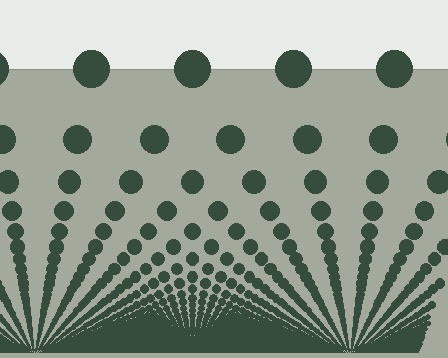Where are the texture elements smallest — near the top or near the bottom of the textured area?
Near the bottom.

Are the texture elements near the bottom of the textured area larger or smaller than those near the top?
Smaller. The gradient is inverted — elements near the bottom are smaller and denser.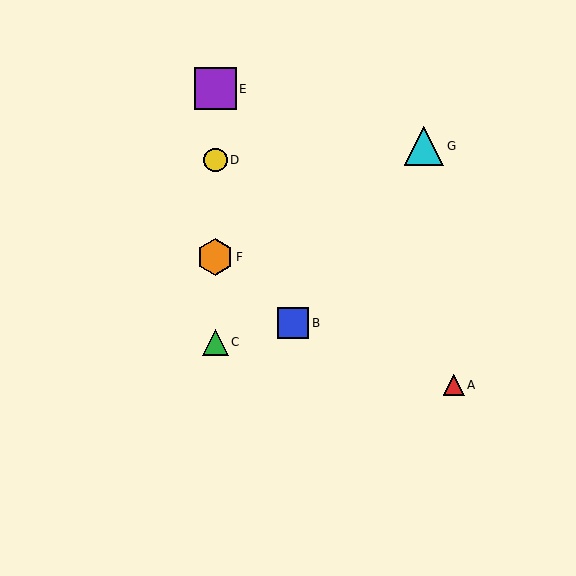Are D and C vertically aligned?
Yes, both are at x≈215.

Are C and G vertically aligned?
No, C is at x≈215 and G is at x≈424.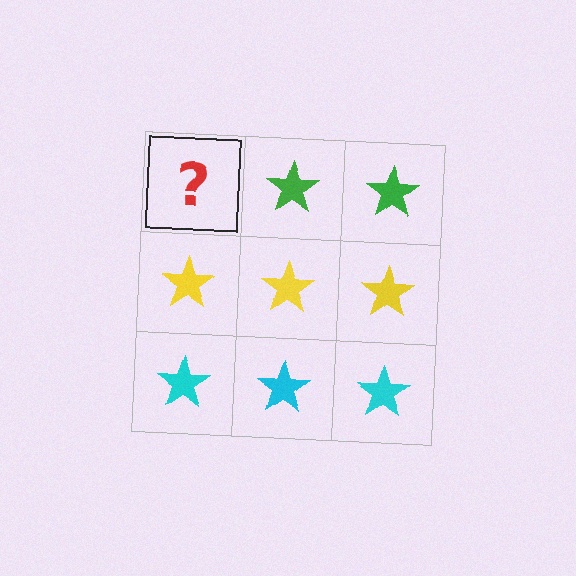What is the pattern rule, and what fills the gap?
The rule is that each row has a consistent color. The gap should be filled with a green star.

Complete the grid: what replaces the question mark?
The question mark should be replaced with a green star.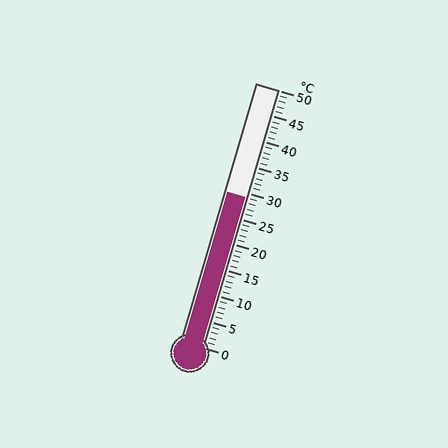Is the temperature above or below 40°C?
The temperature is below 40°C.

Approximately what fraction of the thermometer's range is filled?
The thermometer is filled to approximately 60% of its range.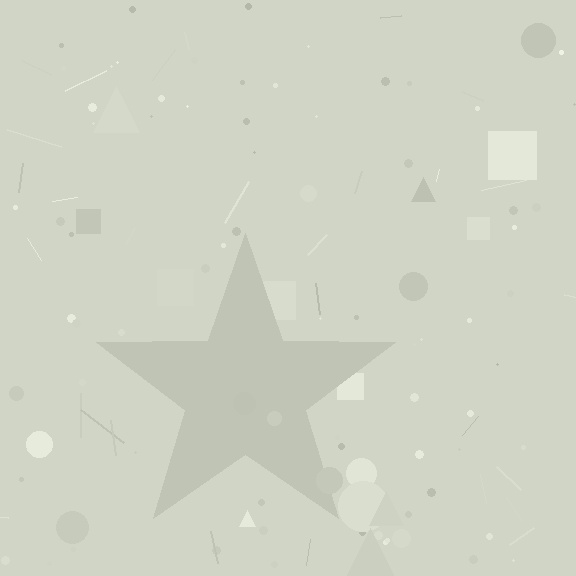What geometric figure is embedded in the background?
A star is embedded in the background.